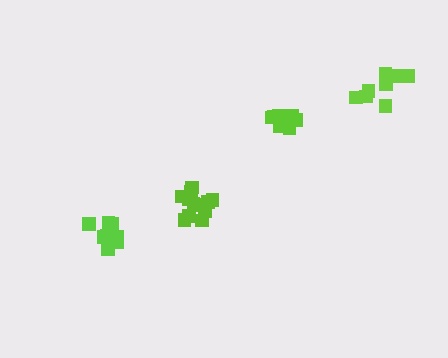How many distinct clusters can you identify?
There are 4 distinct clusters.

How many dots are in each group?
Group 1: 8 dots, Group 2: 12 dots, Group 3: 8 dots, Group 4: 13 dots (41 total).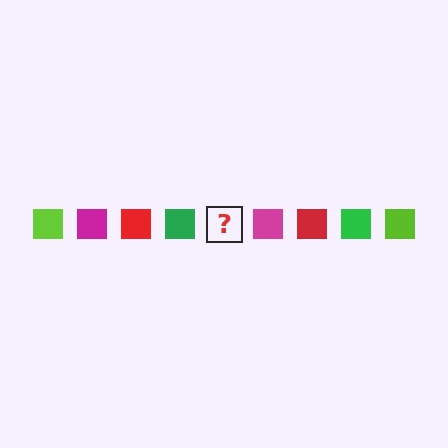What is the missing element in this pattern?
The missing element is a lime square.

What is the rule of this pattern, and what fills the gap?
The rule is that the pattern cycles through lime, magenta, red, green squares. The gap should be filled with a lime square.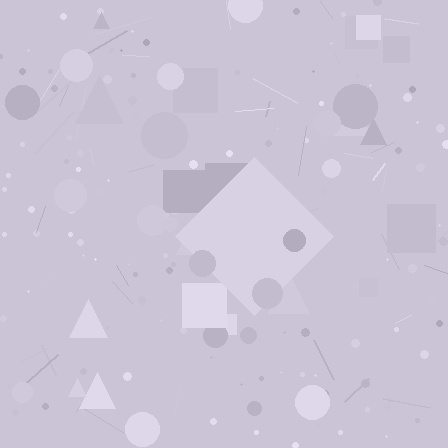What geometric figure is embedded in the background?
A diamond is embedded in the background.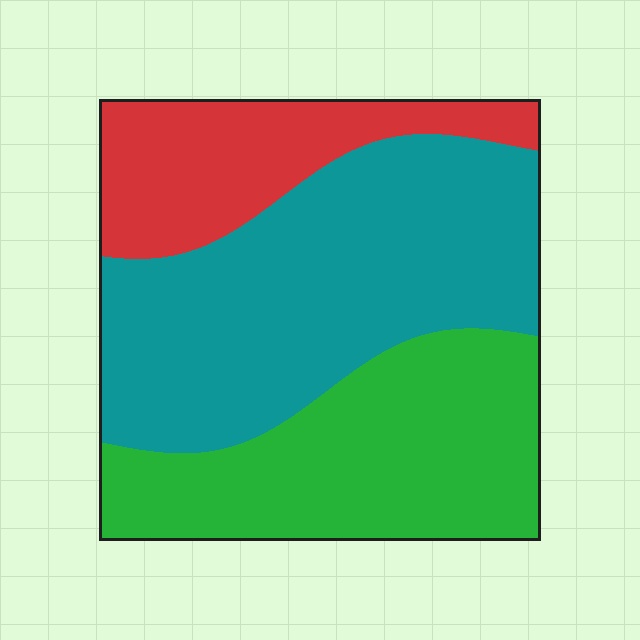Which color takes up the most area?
Teal, at roughly 45%.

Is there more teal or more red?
Teal.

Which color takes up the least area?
Red, at roughly 20%.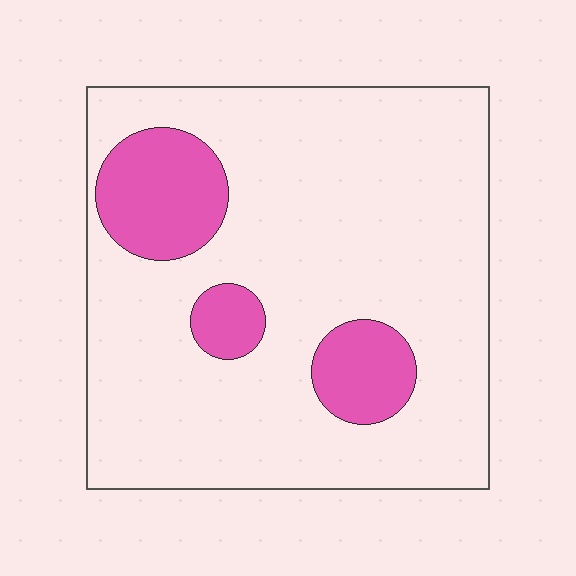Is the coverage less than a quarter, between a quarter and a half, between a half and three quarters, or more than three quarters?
Less than a quarter.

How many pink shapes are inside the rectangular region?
3.